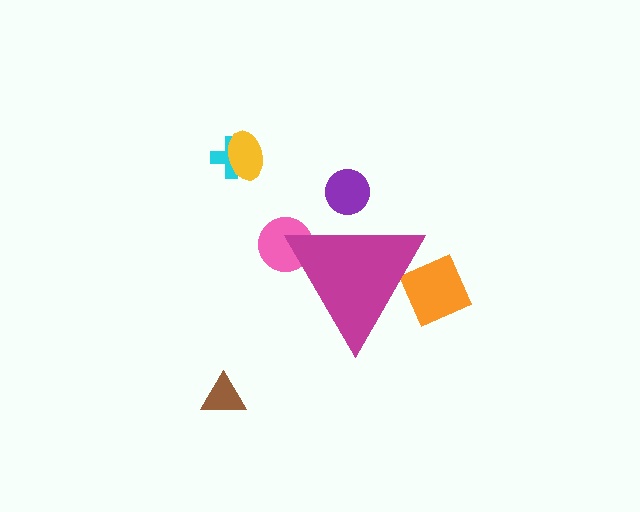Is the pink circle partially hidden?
Yes, the pink circle is partially hidden behind the magenta triangle.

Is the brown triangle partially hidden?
No, the brown triangle is fully visible.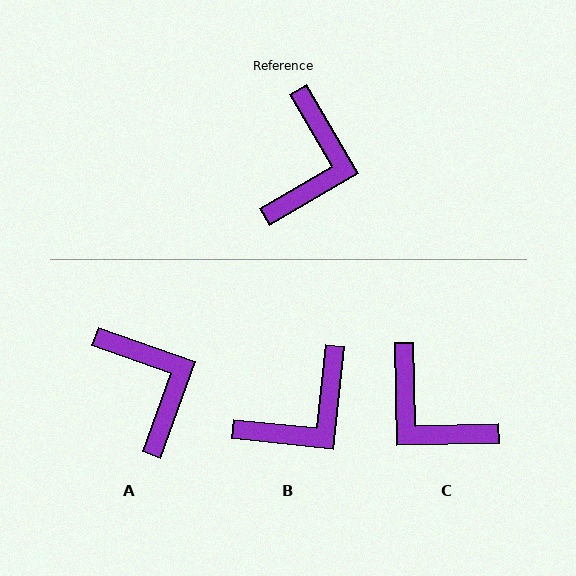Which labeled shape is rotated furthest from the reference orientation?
C, about 119 degrees away.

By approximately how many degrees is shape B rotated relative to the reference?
Approximately 36 degrees clockwise.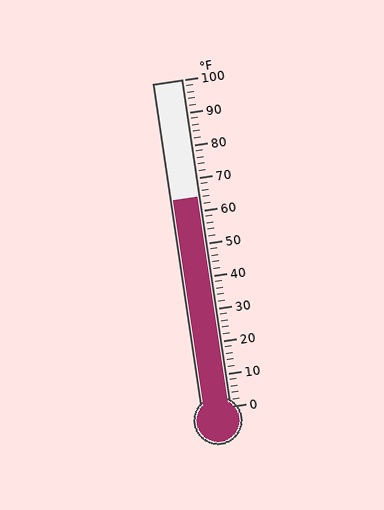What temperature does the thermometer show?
The thermometer shows approximately 64°F.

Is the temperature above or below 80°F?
The temperature is below 80°F.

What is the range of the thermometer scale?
The thermometer scale ranges from 0°F to 100°F.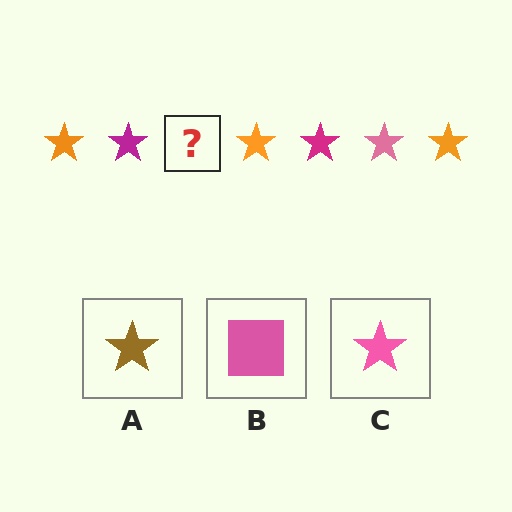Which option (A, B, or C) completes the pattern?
C.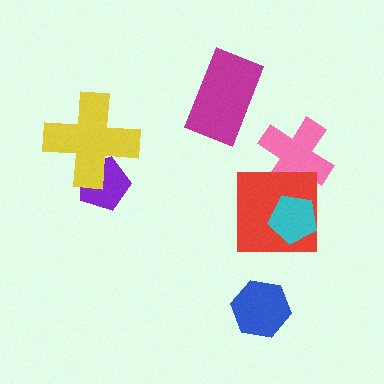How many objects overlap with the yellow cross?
1 object overlaps with the yellow cross.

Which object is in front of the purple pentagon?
The yellow cross is in front of the purple pentagon.